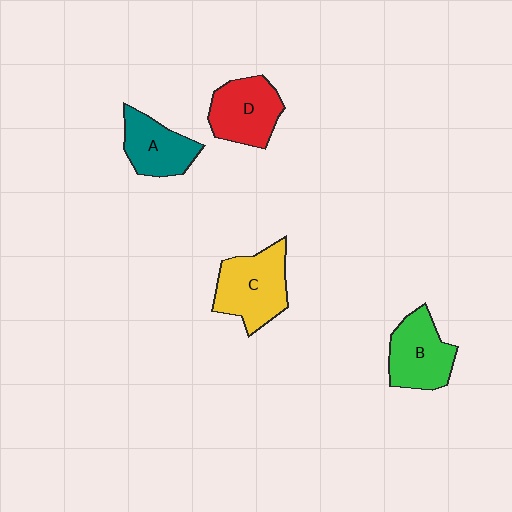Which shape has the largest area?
Shape C (yellow).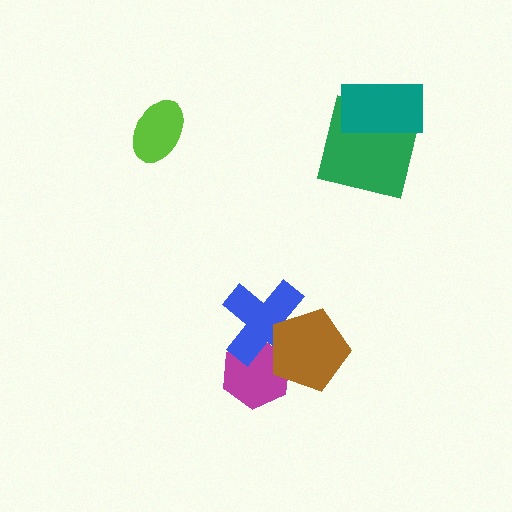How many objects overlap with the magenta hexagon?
2 objects overlap with the magenta hexagon.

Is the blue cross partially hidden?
Yes, it is partially covered by another shape.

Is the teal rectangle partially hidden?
No, no other shape covers it.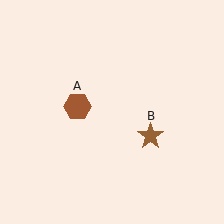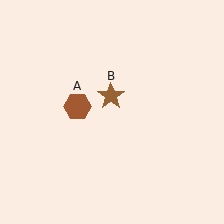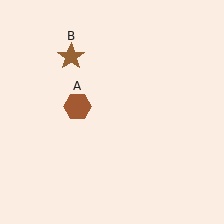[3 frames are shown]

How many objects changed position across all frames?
1 object changed position: brown star (object B).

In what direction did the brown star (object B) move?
The brown star (object B) moved up and to the left.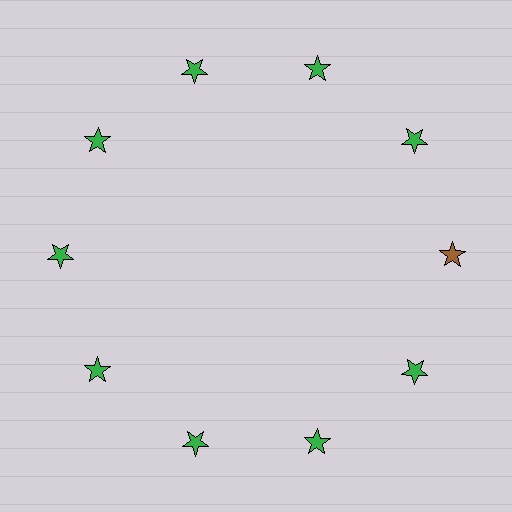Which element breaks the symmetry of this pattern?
The brown star at roughly the 3 o'clock position breaks the symmetry. All other shapes are green stars.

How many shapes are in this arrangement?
There are 10 shapes arranged in a ring pattern.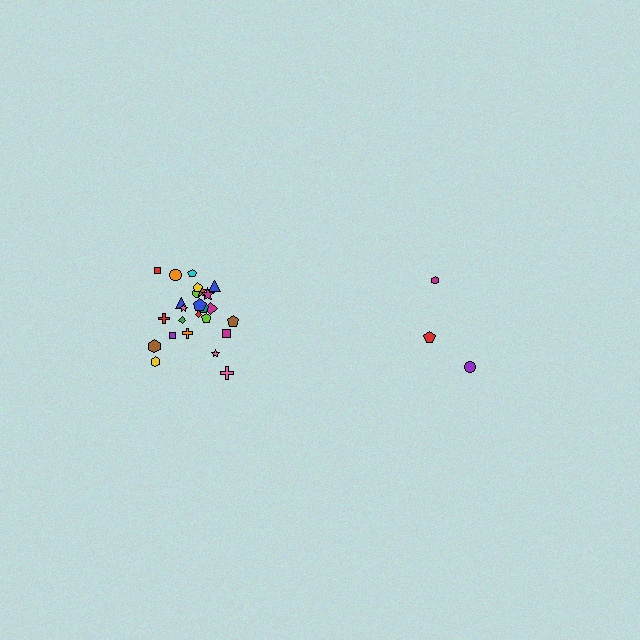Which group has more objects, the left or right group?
The left group.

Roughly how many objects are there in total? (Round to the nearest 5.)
Roughly 30 objects in total.